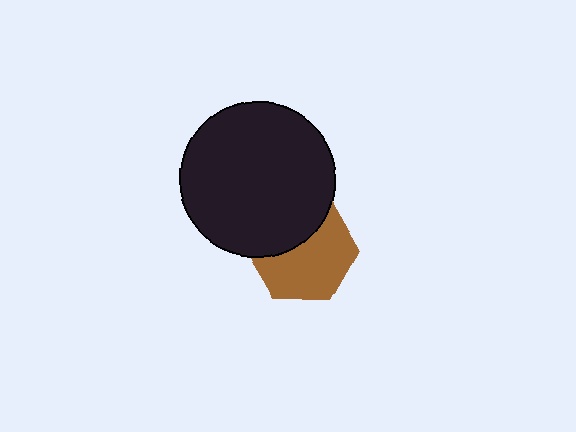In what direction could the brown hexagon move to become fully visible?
The brown hexagon could move down. That would shift it out from behind the black circle entirely.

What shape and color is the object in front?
The object in front is a black circle.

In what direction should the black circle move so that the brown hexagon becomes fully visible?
The black circle should move up. That is the shortest direction to clear the overlap and leave the brown hexagon fully visible.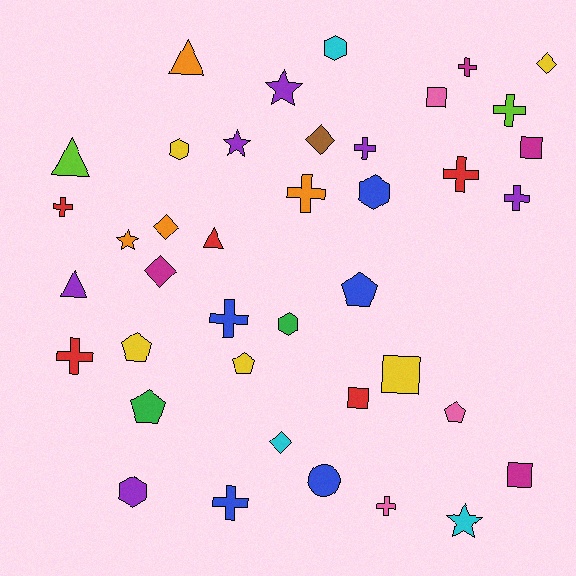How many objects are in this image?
There are 40 objects.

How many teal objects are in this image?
There are no teal objects.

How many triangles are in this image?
There are 4 triangles.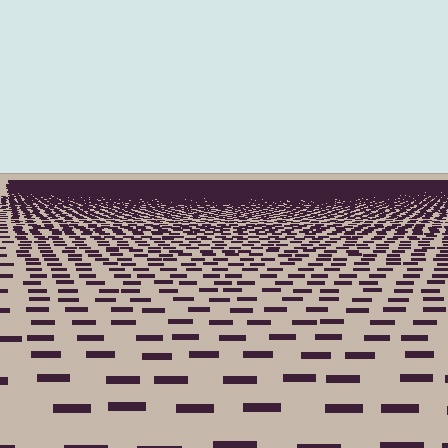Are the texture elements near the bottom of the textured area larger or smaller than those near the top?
Larger. Near the bottom, elements are closer to the viewer and appear at a bigger on-screen size.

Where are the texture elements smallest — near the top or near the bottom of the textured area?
Near the top.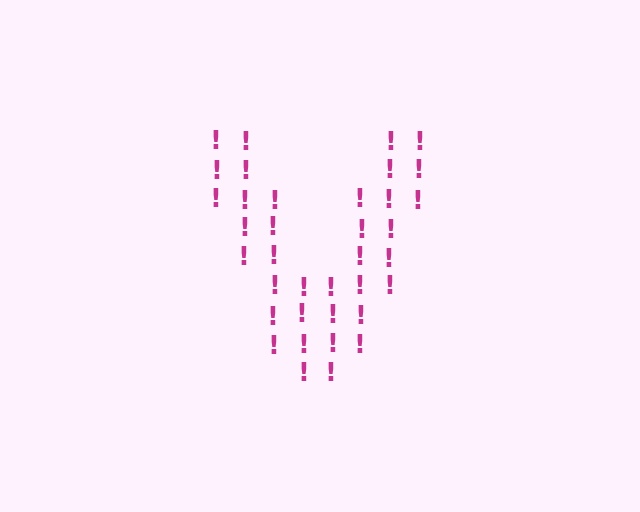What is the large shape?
The large shape is the letter V.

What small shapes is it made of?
It is made of small exclamation marks.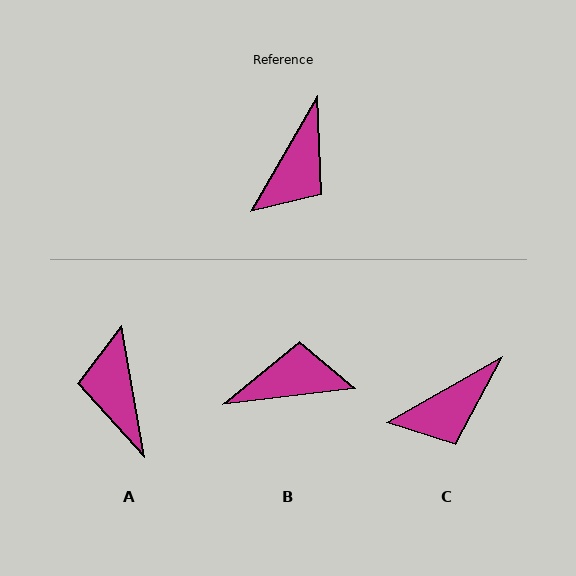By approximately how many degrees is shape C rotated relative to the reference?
Approximately 31 degrees clockwise.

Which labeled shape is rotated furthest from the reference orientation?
A, about 140 degrees away.